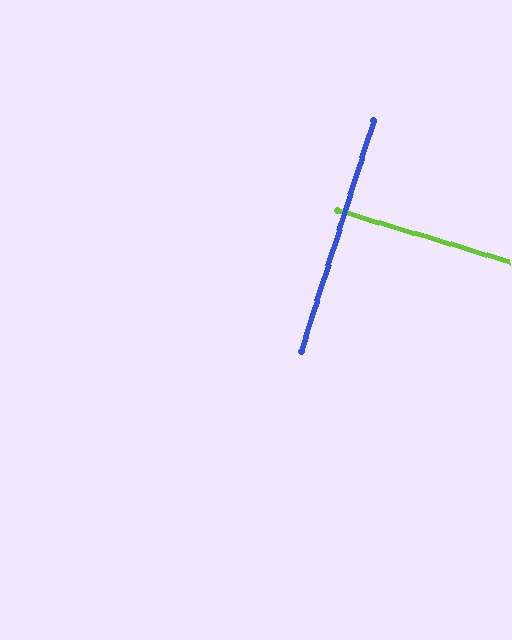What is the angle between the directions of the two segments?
Approximately 89 degrees.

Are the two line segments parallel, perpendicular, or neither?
Perpendicular — they meet at approximately 89°.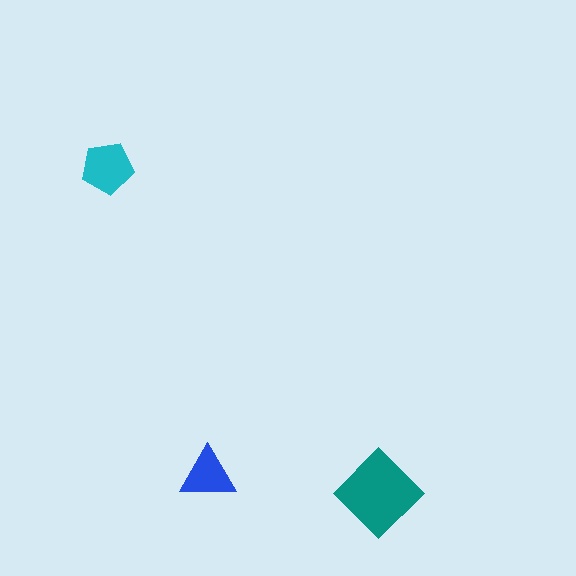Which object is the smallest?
The blue triangle.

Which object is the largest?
The teal diamond.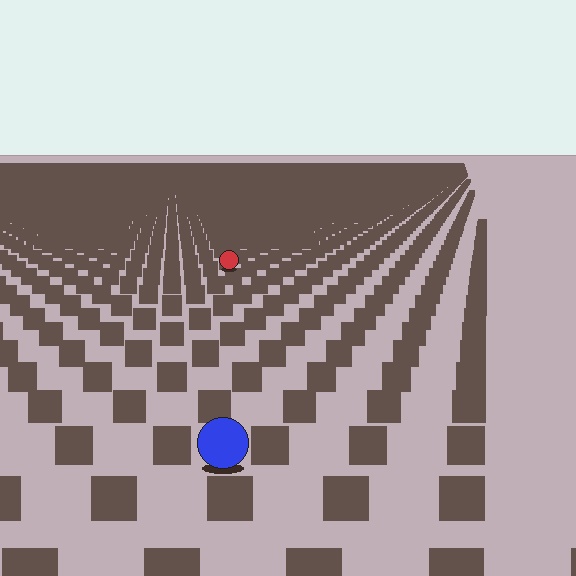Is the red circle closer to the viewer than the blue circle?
No. The blue circle is closer — you can tell from the texture gradient: the ground texture is coarser near it.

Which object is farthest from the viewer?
The red circle is farthest from the viewer. It appears smaller and the ground texture around it is denser.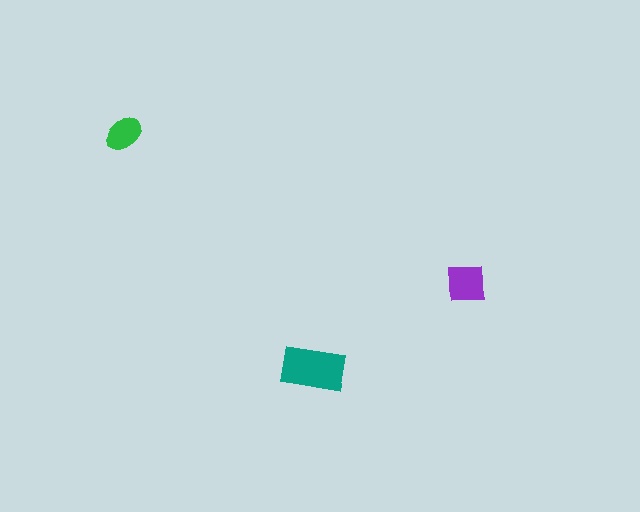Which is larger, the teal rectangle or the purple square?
The teal rectangle.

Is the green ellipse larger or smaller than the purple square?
Smaller.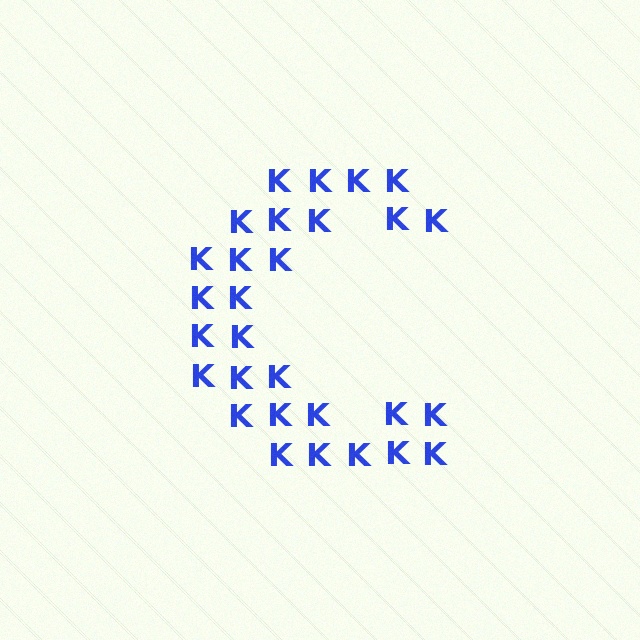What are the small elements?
The small elements are letter K's.